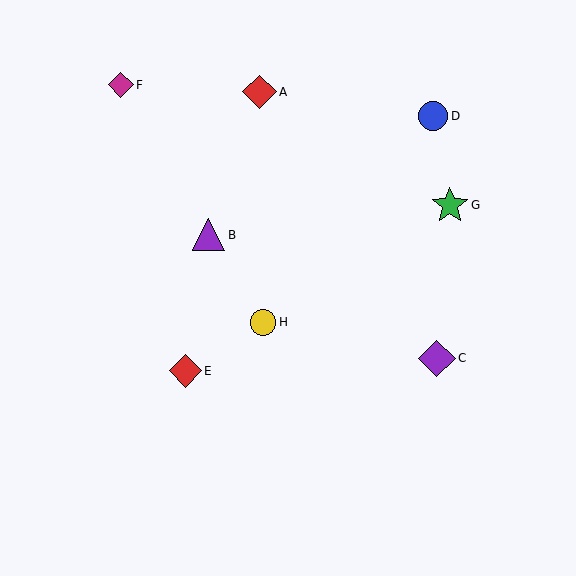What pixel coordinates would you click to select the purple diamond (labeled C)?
Click at (437, 358) to select the purple diamond C.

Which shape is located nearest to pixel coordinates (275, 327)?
The yellow circle (labeled H) at (263, 322) is nearest to that location.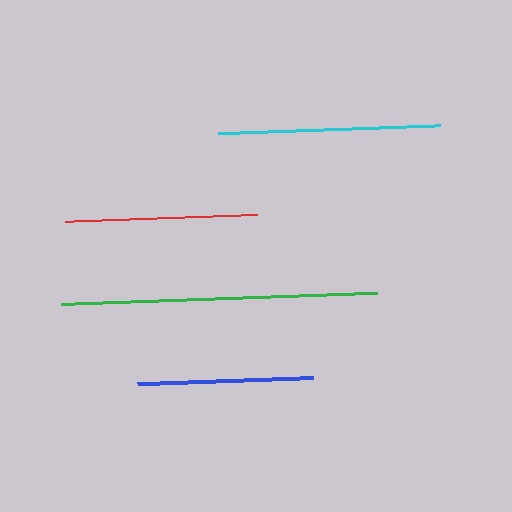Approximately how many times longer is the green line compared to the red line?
The green line is approximately 1.7 times the length of the red line.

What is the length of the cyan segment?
The cyan segment is approximately 223 pixels long.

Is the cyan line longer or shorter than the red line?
The cyan line is longer than the red line.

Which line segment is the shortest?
The blue line is the shortest at approximately 176 pixels.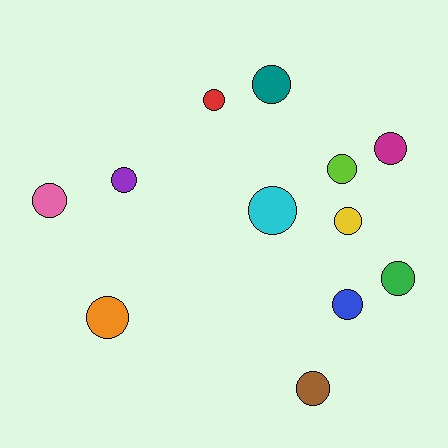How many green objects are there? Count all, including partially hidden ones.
There is 1 green object.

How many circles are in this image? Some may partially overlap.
There are 12 circles.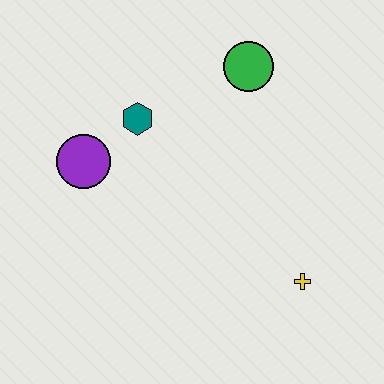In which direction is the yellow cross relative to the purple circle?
The yellow cross is to the right of the purple circle.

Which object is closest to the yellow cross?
The green circle is closest to the yellow cross.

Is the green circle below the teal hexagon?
No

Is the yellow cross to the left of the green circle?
No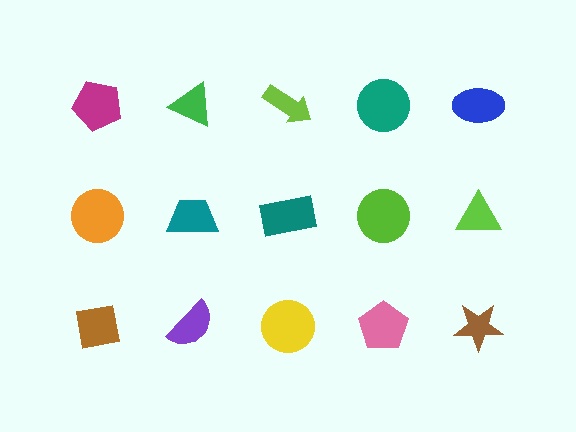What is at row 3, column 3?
A yellow circle.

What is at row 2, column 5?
A lime triangle.